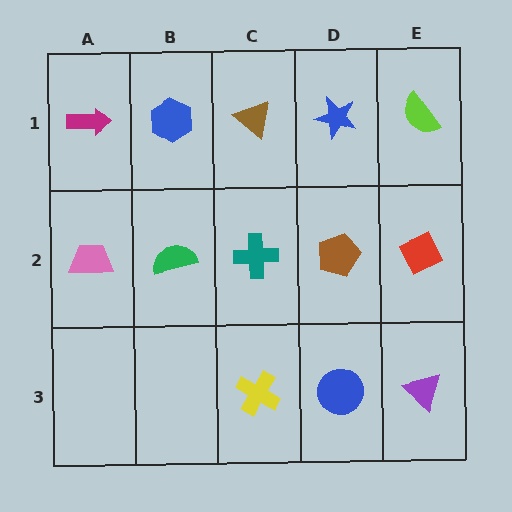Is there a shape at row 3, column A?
No, that cell is empty.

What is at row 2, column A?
A pink trapezoid.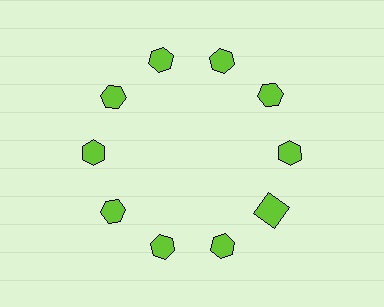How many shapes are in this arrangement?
There are 10 shapes arranged in a ring pattern.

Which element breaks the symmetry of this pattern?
The lime square at roughly the 4 o'clock position breaks the symmetry. All other shapes are lime hexagons.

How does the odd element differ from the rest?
It has a different shape: square instead of hexagon.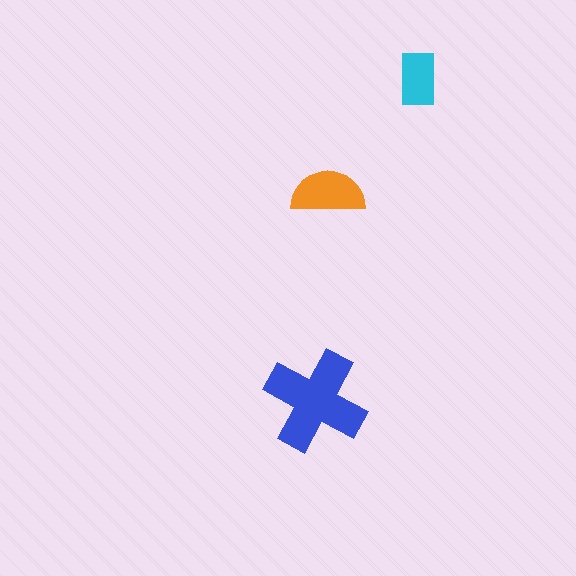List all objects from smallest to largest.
The cyan rectangle, the orange semicircle, the blue cross.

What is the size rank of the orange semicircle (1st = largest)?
2nd.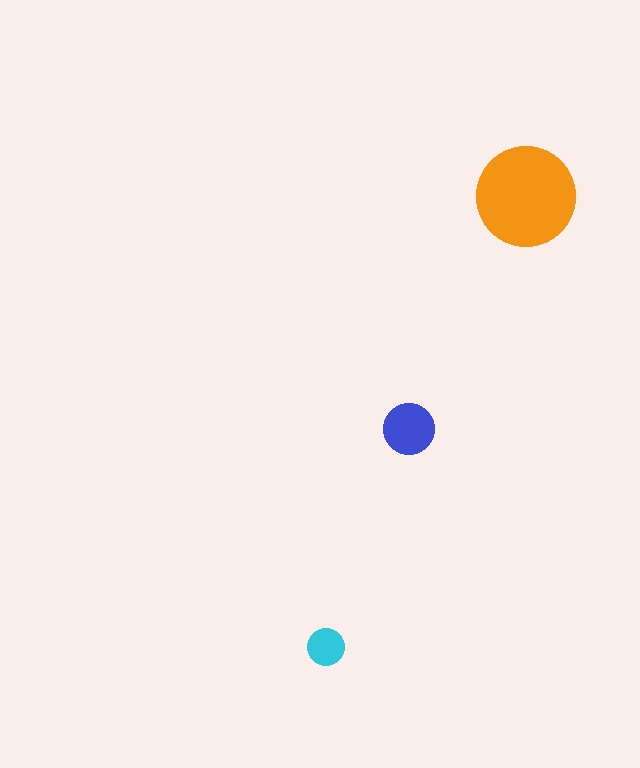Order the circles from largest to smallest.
the orange one, the blue one, the cyan one.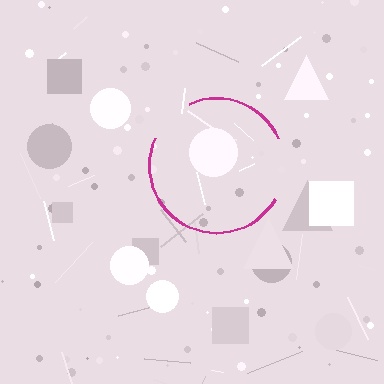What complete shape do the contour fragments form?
The contour fragments form a circle.